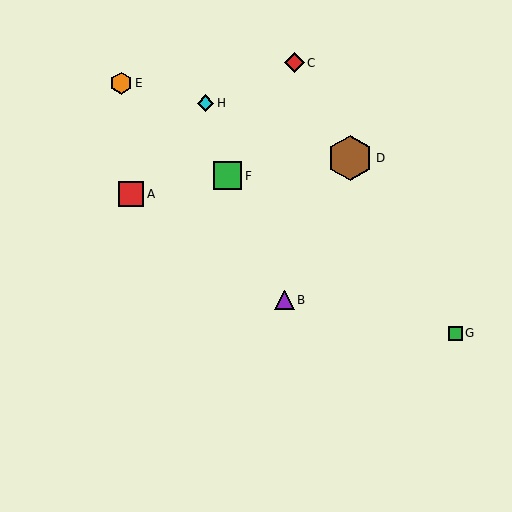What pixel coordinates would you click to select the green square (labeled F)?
Click at (228, 176) to select the green square F.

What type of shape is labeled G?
Shape G is a green square.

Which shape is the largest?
The brown hexagon (labeled D) is the largest.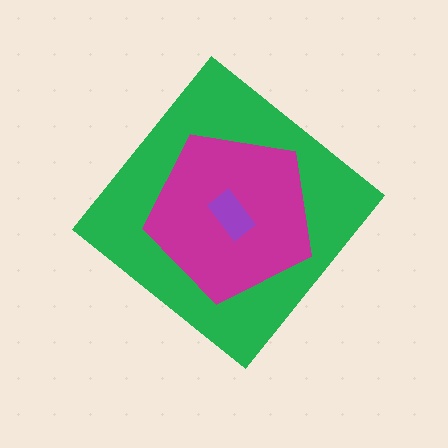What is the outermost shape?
The green diamond.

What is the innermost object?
The purple rectangle.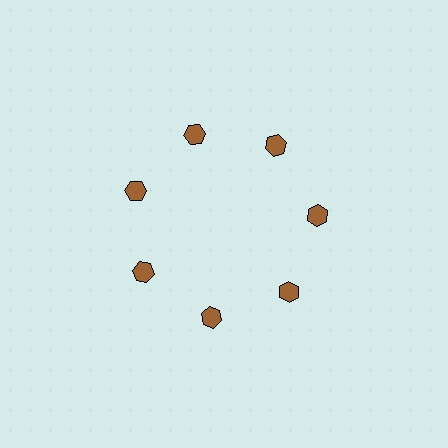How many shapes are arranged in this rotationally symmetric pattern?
There are 7 shapes, arranged in 7 groups of 1.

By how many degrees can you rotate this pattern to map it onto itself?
The pattern maps onto itself every 51 degrees of rotation.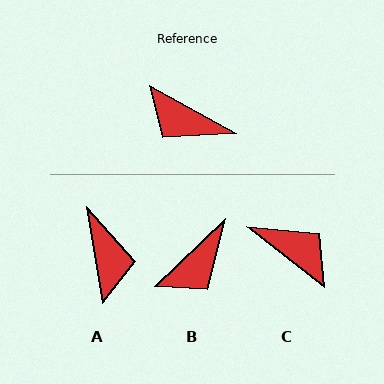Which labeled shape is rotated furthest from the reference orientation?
C, about 171 degrees away.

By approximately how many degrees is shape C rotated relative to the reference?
Approximately 171 degrees counter-clockwise.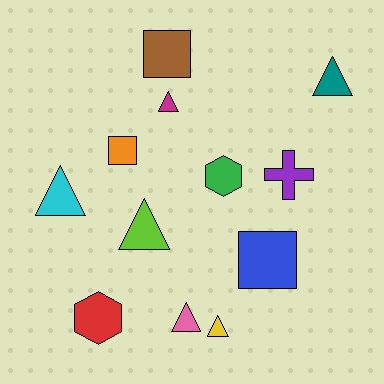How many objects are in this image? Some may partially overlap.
There are 12 objects.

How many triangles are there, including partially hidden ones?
There are 6 triangles.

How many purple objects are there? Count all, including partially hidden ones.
There is 1 purple object.